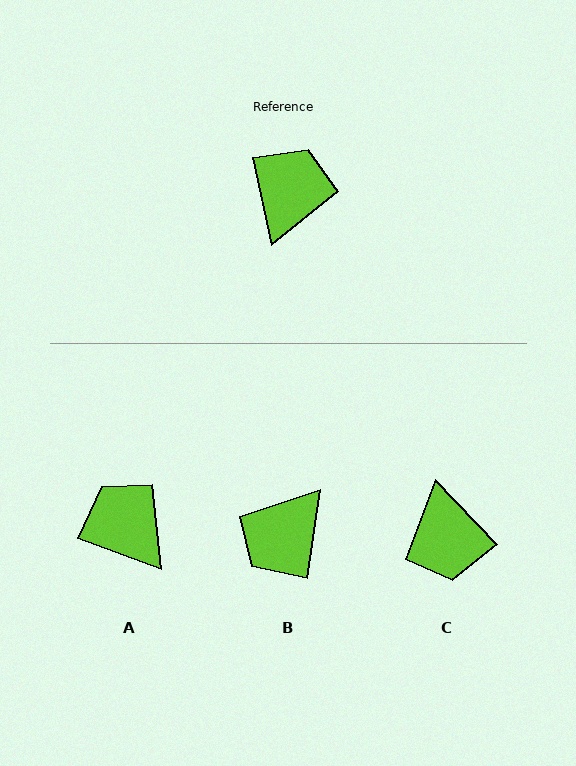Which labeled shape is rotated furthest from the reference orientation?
B, about 159 degrees away.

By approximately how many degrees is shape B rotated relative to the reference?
Approximately 159 degrees counter-clockwise.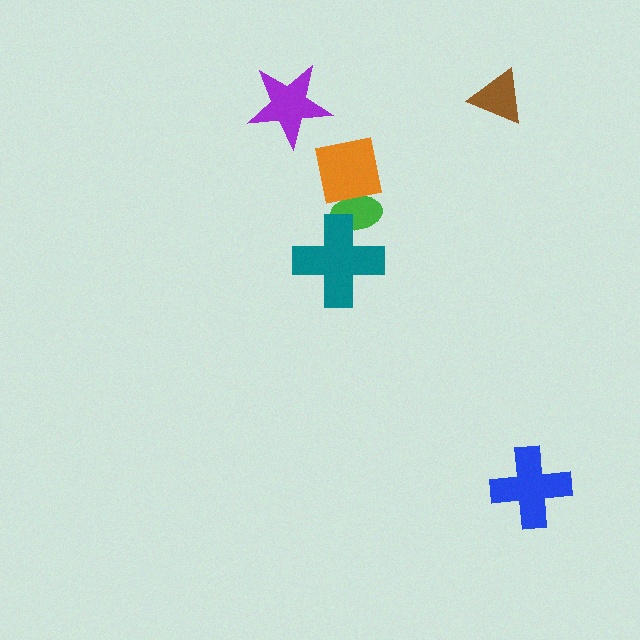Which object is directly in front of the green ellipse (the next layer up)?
The orange square is directly in front of the green ellipse.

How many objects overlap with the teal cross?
1 object overlaps with the teal cross.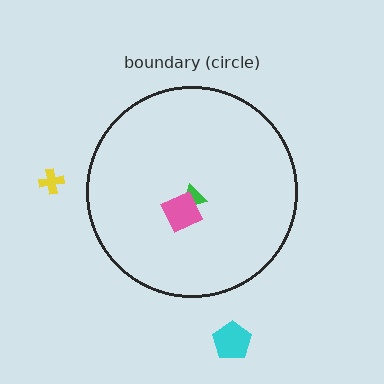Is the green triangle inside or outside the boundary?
Inside.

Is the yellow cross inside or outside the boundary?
Outside.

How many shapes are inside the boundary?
2 inside, 2 outside.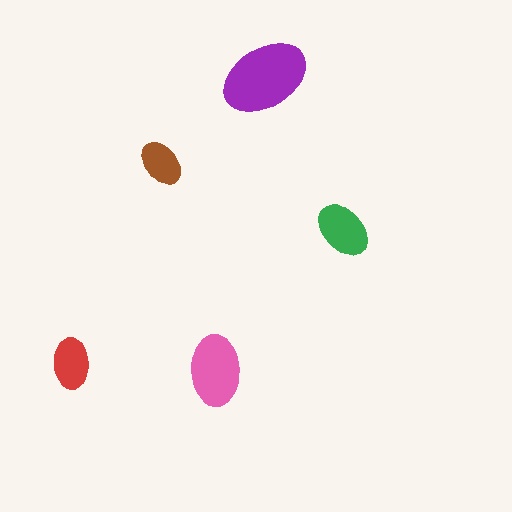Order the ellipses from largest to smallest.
the purple one, the pink one, the green one, the red one, the brown one.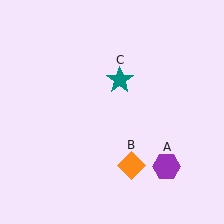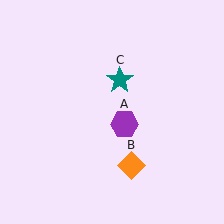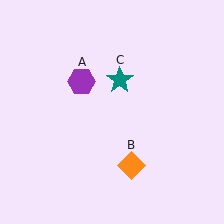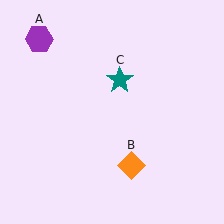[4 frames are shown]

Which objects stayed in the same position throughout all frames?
Orange diamond (object B) and teal star (object C) remained stationary.